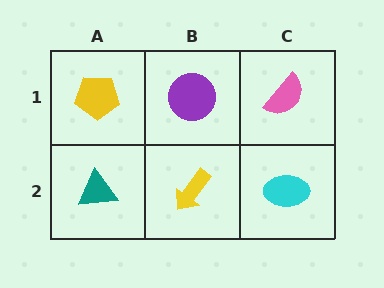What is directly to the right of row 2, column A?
A yellow arrow.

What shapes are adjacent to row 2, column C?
A pink semicircle (row 1, column C), a yellow arrow (row 2, column B).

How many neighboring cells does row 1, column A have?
2.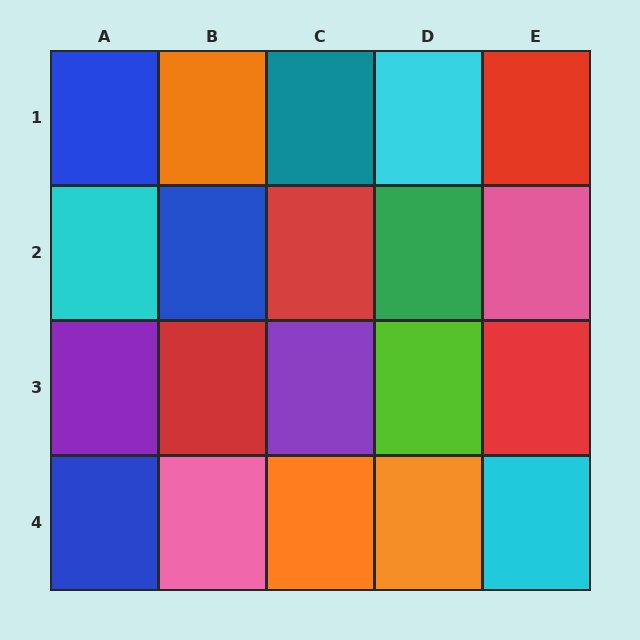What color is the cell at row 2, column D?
Green.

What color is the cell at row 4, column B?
Pink.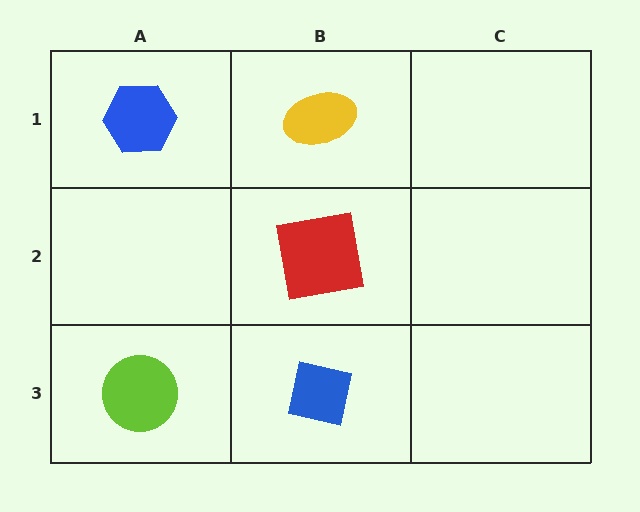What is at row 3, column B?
A blue square.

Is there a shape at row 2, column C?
No, that cell is empty.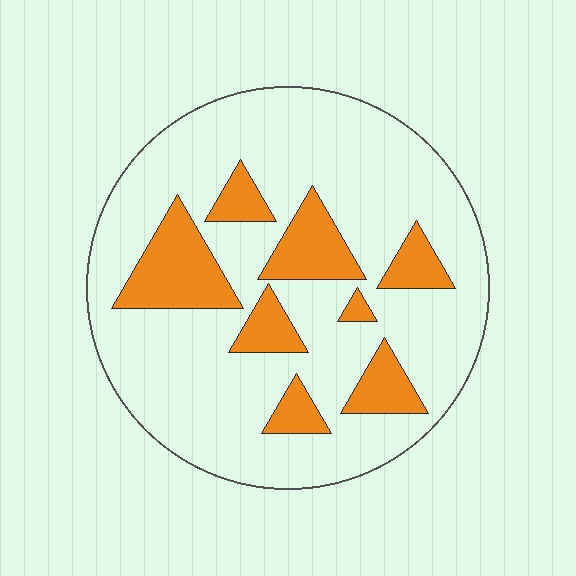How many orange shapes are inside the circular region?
8.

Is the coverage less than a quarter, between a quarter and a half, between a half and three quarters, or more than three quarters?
Less than a quarter.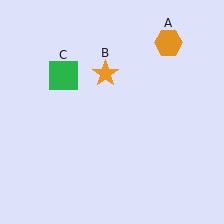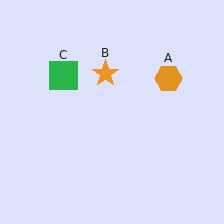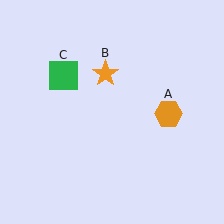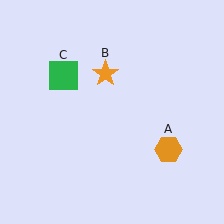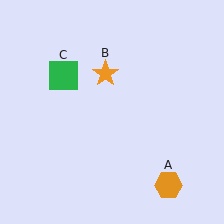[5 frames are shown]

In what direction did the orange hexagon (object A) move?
The orange hexagon (object A) moved down.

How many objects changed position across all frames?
1 object changed position: orange hexagon (object A).